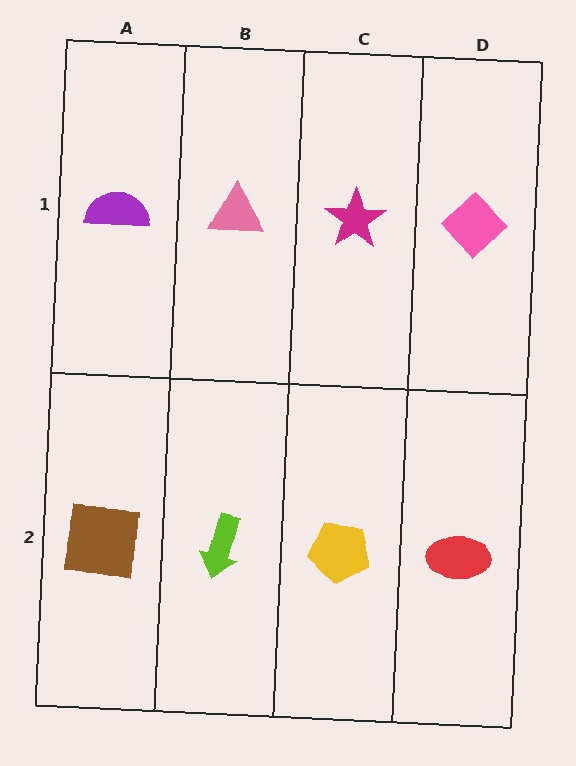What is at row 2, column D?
A red ellipse.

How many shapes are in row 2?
4 shapes.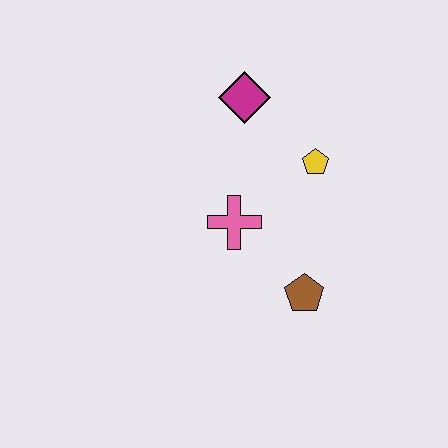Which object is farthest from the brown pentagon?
The magenta diamond is farthest from the brown pentagon.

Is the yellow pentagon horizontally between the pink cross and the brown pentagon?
No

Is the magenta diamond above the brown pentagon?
Yes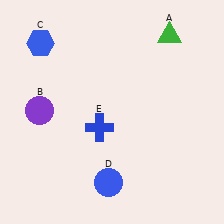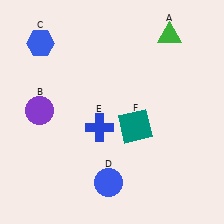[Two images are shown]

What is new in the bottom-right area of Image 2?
A teal square (F) was added in the bottom-right area of Image 2.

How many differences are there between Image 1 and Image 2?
There is 1 difference between the two images.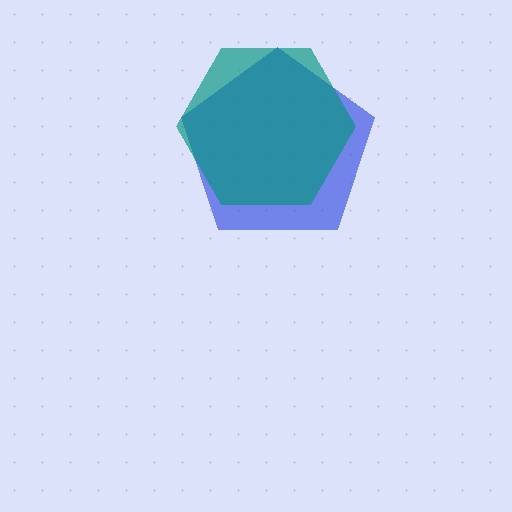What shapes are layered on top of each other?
The layered shapes are: a blue pentagon, a teal hexagon.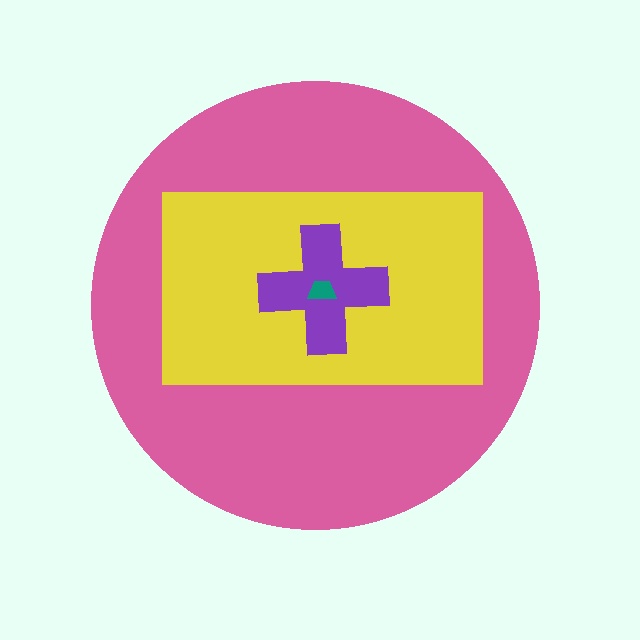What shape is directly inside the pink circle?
The yellow rectangle.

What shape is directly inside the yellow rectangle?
The purple cross.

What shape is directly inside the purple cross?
The teal trapezoid.